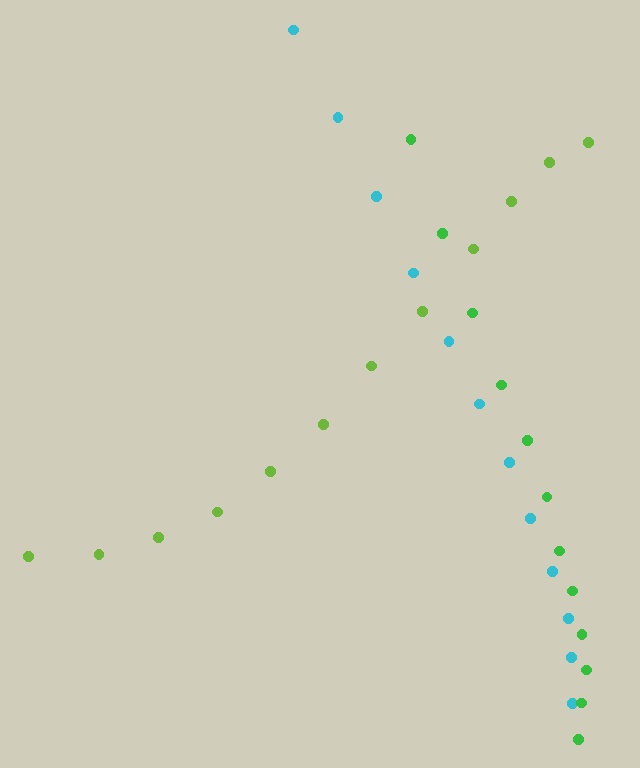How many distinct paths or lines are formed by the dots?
There are 3 distinct paths.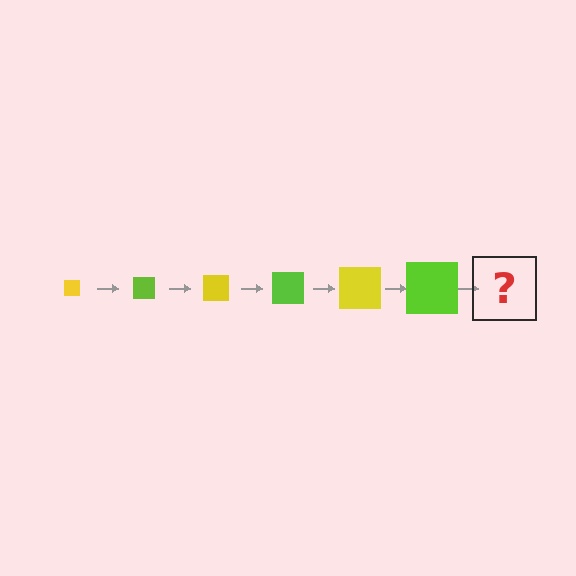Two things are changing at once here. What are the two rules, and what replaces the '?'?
The two rules are that the square grows larger each step and the color cycles through yellow and lime. The '?' should be a yellow square, larger than the previous one.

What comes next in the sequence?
The next element should be a yellow square, larger than the previous one.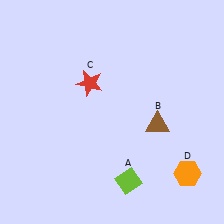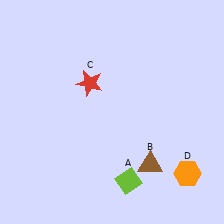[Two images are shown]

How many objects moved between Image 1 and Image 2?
1 object moved between the two images.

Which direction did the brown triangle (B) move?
The brown triangle (B) moved down.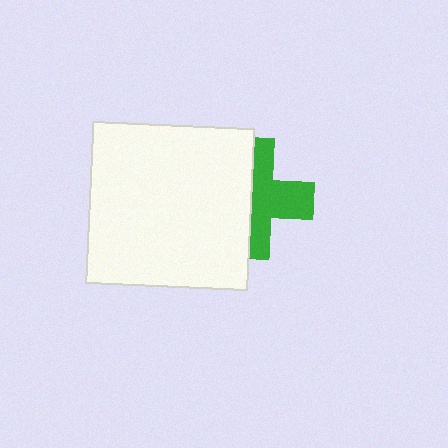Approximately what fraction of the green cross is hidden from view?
Roughly 48% of the green cross is hidden behind the white square.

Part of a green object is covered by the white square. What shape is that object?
It is a cross.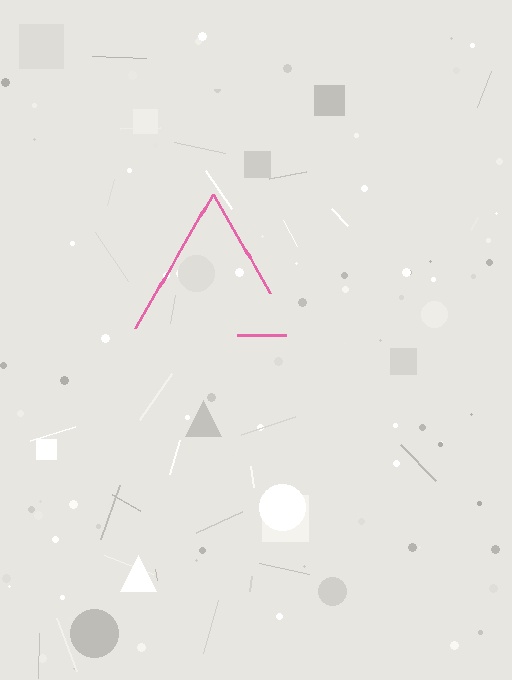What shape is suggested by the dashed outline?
The dashed outline suggests a triangle.